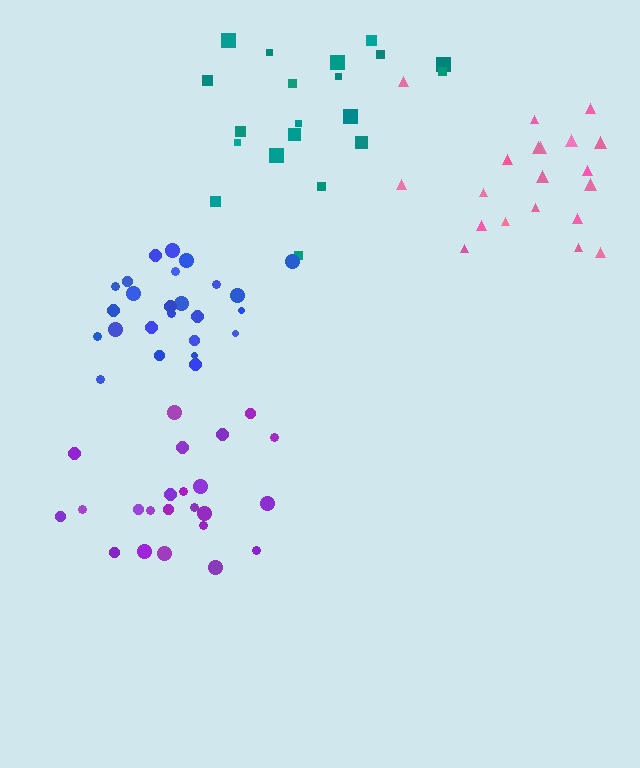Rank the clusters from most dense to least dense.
blue, purple, pink, teal.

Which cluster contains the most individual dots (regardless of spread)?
Blue (25).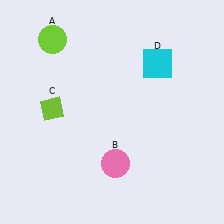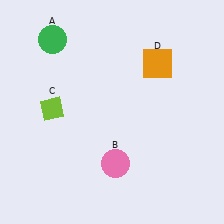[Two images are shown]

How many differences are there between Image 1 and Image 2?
There are 2 differences between the two images.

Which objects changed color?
A changed from lime to green. D changed from cyan to orange.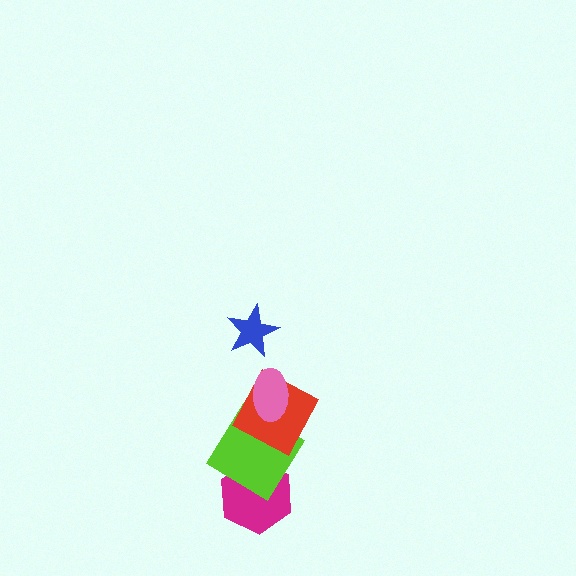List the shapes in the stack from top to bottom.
From top to bottom: the blue star, the pink ellipse, the red square, the lime diamond, the magenta hexagon.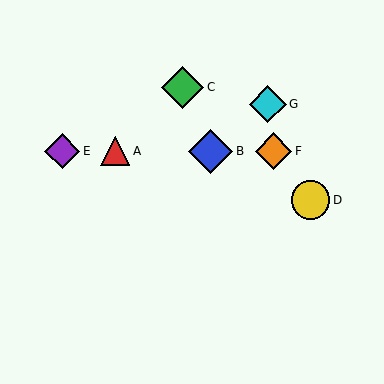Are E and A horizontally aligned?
Yes, both are at y≈151.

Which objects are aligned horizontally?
Objects A, B, E, F are aligned horizontally.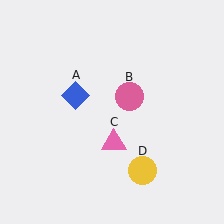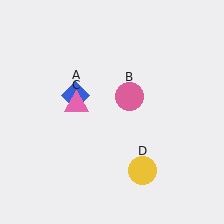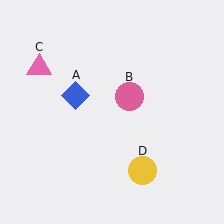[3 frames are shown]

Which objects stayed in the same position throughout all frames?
Blue diamond (object A) and pink circle (object B) and yellow circle (object D) remained stationary.